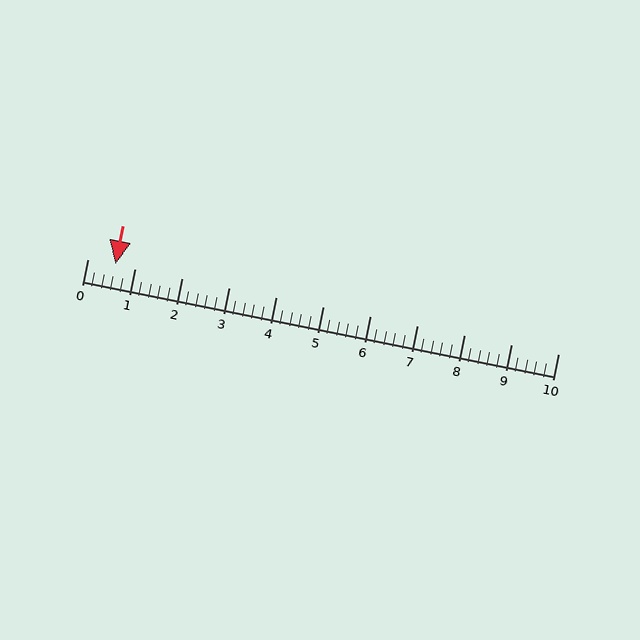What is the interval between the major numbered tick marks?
The major tick marks are spaced 1 units apart.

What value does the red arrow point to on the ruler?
The red arrow points to approximately 0.6.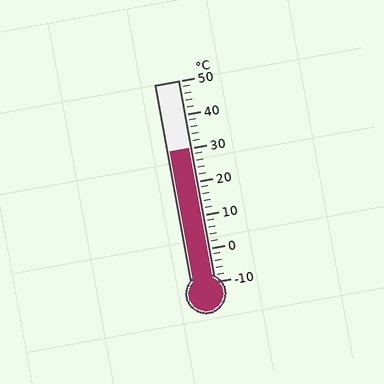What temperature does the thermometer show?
The thermometer shows approximately 30°C.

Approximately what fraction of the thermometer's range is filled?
The thermometer is filled to approximately 65% of its range.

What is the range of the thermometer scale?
The thermometer scale ranges from -10°C to 50°C.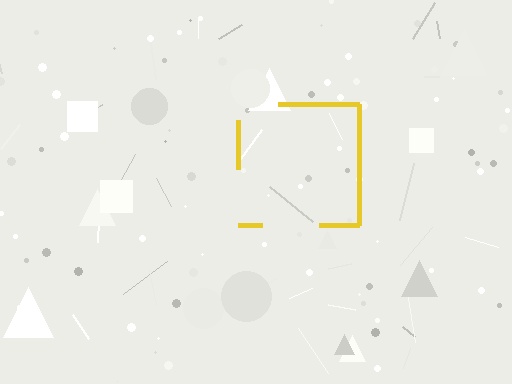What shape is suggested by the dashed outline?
The dashed outline suggests a square.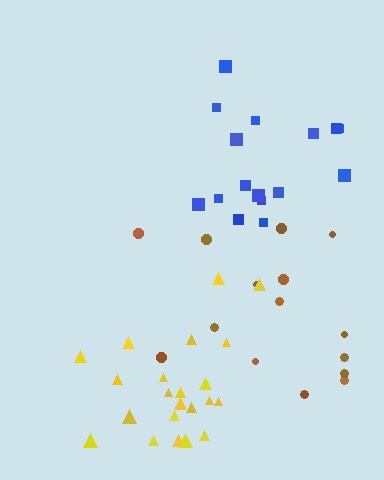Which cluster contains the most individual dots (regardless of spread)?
Yellow (22).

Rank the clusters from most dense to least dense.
yellow, blue, brown.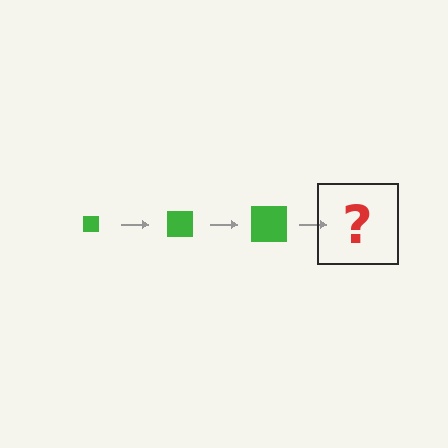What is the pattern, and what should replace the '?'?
The pattern is that the square gets progressively larger each step. The '?' should be a green square, larger than the previous one.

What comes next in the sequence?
The next element should be a green square, larger than the previous one.